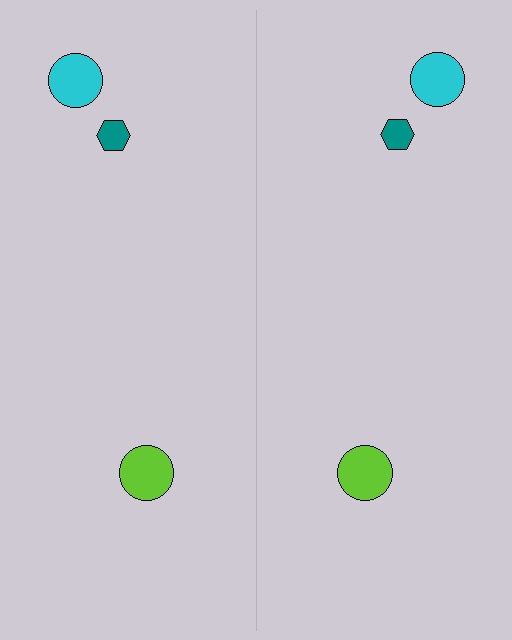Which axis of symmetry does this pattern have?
The pattern has a vertical axis of symmetry running through the center of the image.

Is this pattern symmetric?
Yes, this pattern has bilateral (reflection) symmetry.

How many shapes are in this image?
There are 6 shapes in this image.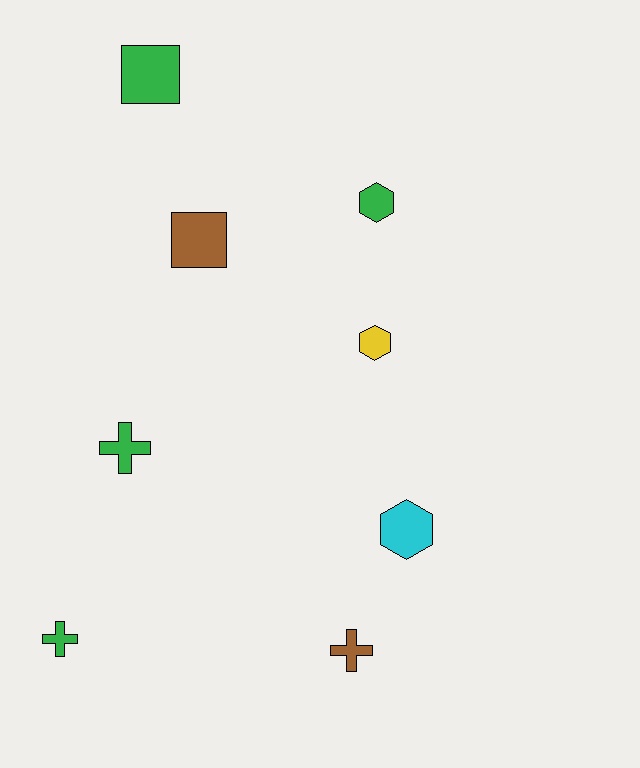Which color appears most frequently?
Green, with 4 objects.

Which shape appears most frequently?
Cross, with 3 objects.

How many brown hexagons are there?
There are no brown hexagons.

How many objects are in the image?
There are 8 objects.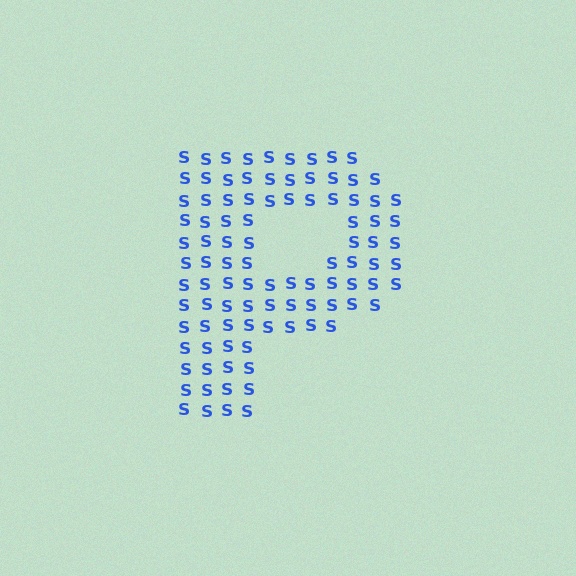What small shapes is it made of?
It is made of small letter S's.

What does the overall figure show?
The overall figure shows the letter P.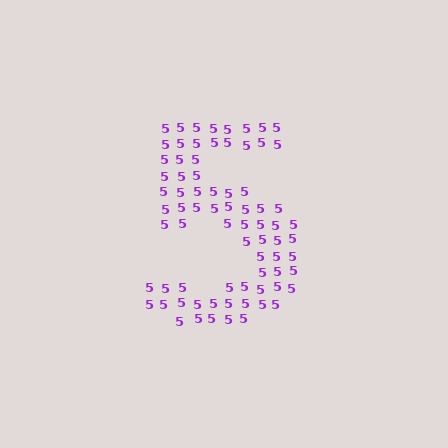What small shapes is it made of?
It is made of small digit 5's.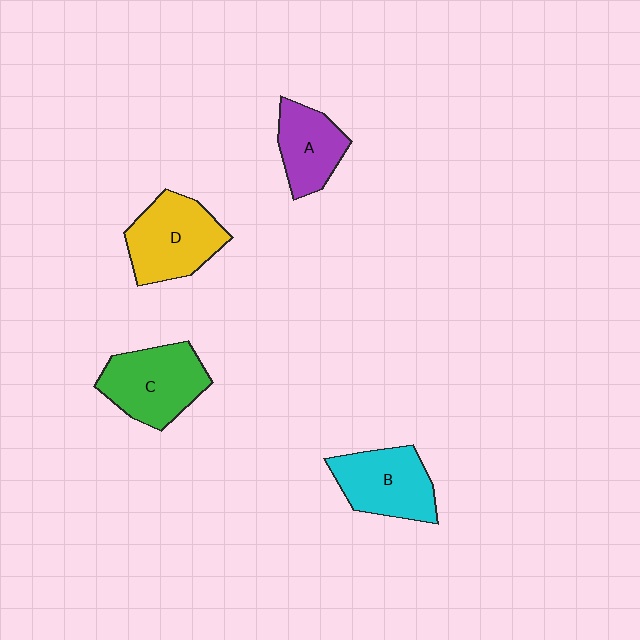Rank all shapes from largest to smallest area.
From largest to smallest: C (green), D (yellow), B (cyan), A (purple).